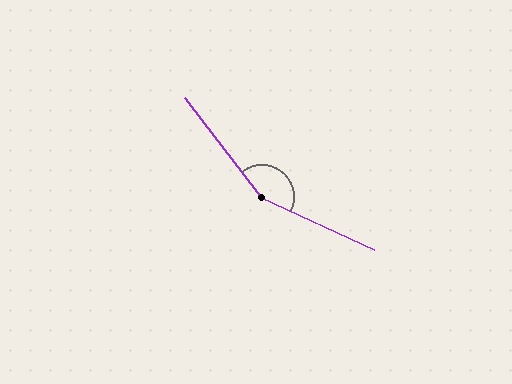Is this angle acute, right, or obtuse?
It is obtuse.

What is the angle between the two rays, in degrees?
Approximately 153 degrees.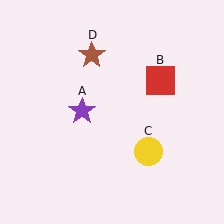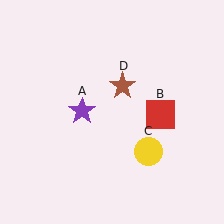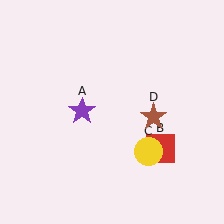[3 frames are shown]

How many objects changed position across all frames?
2 objects changed position: red square (object B), brown star (object D).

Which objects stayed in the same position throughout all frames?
Purple star (object A) and yellow circle (object C) remained stationary.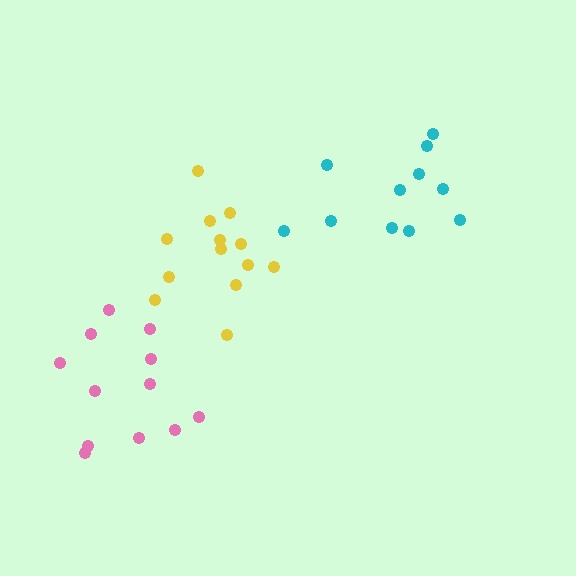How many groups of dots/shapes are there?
There are 3 groups.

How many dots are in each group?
Group 1: 13 dots, Group 2: 11 dots, Group 3: 12 dots (36 total).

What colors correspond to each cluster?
The clusters are colored: yellow, cyan, pink.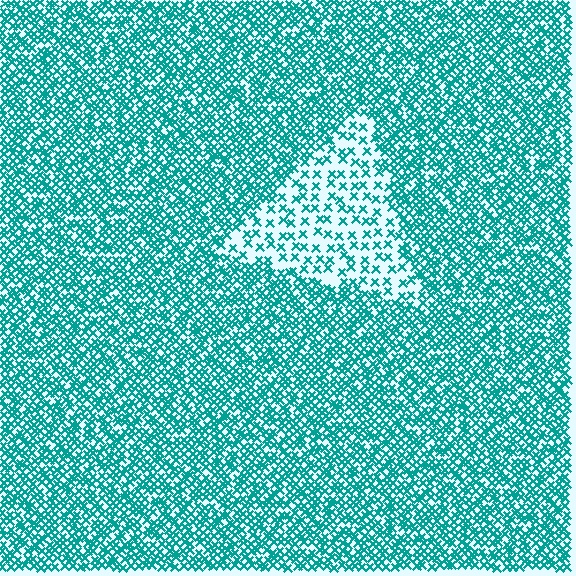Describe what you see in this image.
The image contains small teal elements arranged at two different densities. A triangle-shaped region is visible where the elements are less densely packed than the surrounding area.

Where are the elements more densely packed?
The elements are more densely packed outside the triangle boundary.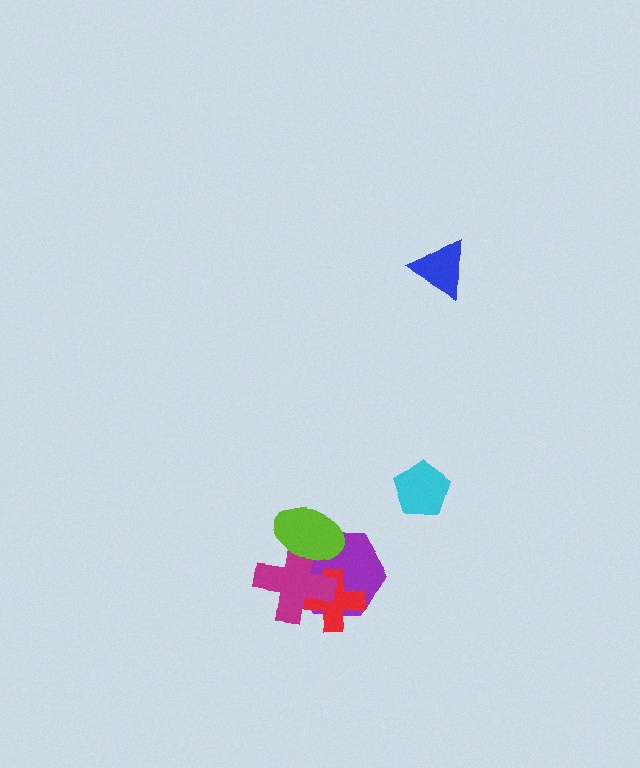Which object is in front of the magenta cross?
The lime ellipse is in front of the magenta cross.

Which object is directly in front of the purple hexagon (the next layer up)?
The red cross is directly in front of the purple hexagon.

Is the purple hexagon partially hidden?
Yes, it is partially covered by another shape.